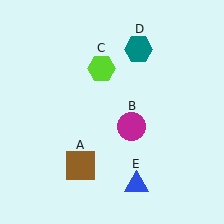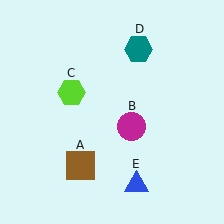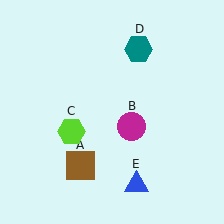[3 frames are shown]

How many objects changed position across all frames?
1 object changed position: lime hexagon (object C).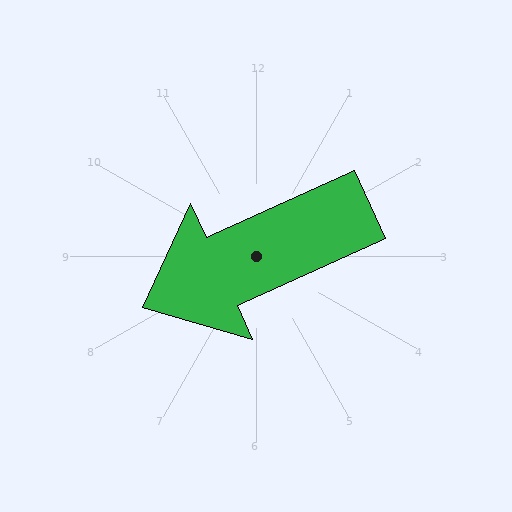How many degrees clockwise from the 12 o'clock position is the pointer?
Approximately 246 degrees.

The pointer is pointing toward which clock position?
Roughly 8 o'clock.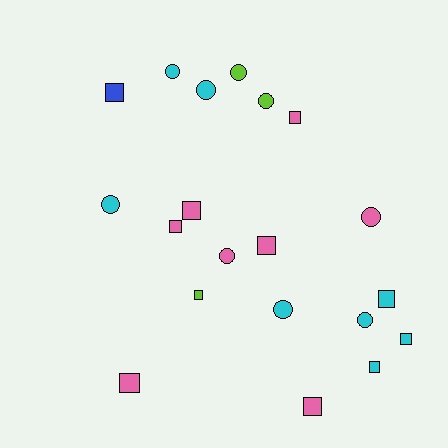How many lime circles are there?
There are 2 lime circles.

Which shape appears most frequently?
Square, with 11 objects.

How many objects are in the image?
There are 20 objects.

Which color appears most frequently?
Pink, with 8 objects.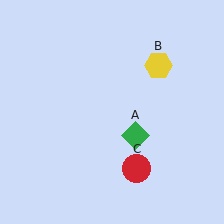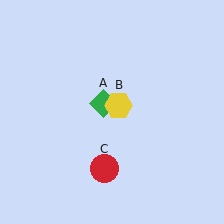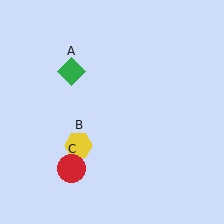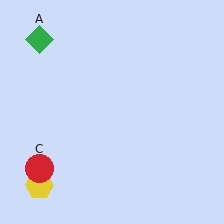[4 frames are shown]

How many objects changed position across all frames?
3 objects changed position: green diamond (object A), yellow hexagon (object B), red circle (object C).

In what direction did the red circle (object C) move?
The red circle (object C) moved left.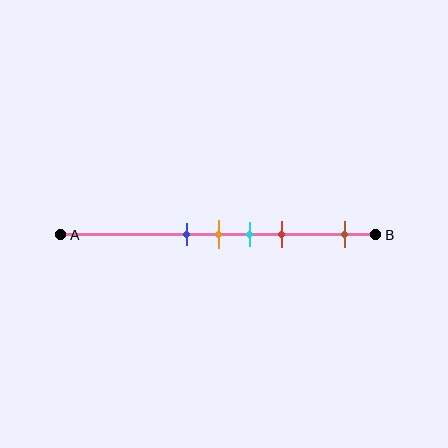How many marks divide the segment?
There are 5 marks dividing the segment.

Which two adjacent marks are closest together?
The blue and orange marks are the closest adjacent pair.